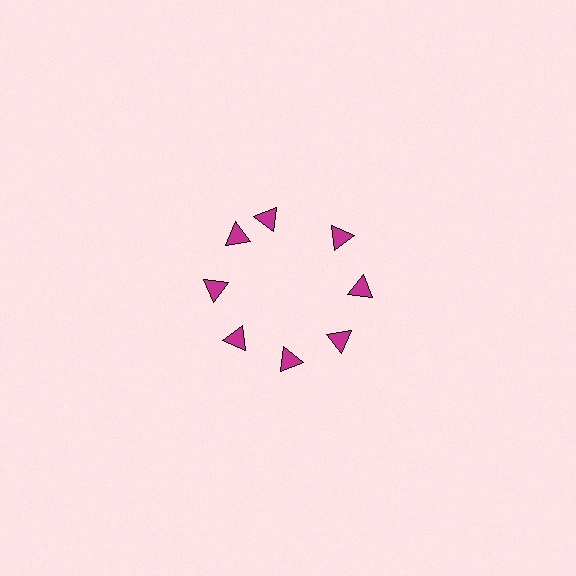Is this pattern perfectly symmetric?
No. The 8 magenta triangles are arranged in a ring, but one element near the 12 o'clock position is rotated out of alignment along the ring, breaking the 8-fold rotational symmetry.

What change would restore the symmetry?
The symmetry would be restored by rotating it back into even spacing with its neighbors so that all 8 triangles sit at equal angles and equal distance from the center.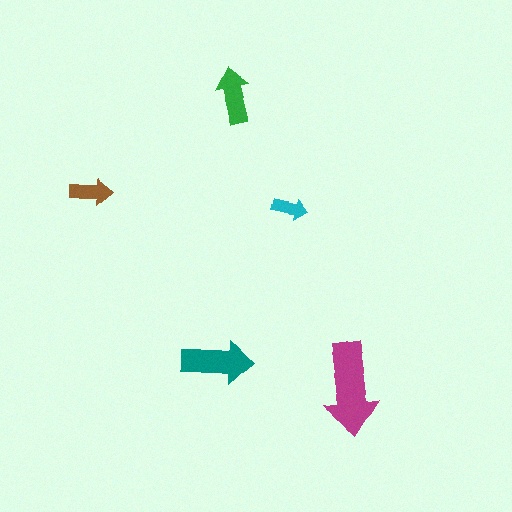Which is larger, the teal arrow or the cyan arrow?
The teal one.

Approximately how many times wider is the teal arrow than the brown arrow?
About 1.5 times wider.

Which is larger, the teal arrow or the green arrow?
The teal one.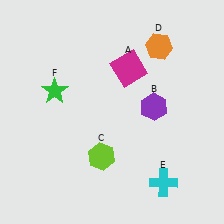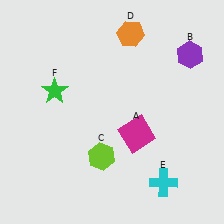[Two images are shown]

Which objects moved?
The objects that moved are: the magenta square (A), the purple hexagon (B), the orange hexagon (D).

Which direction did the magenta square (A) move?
The magenta square (A) moved down.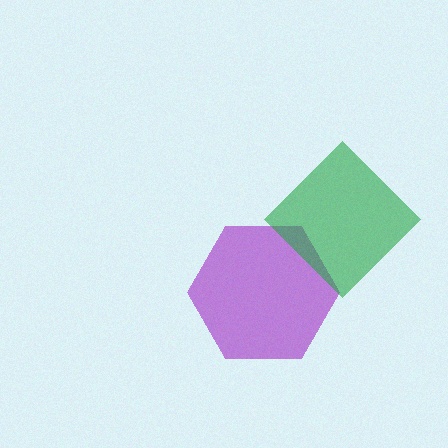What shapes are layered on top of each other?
The layered shapes are: a purple hexagon, a green diamond.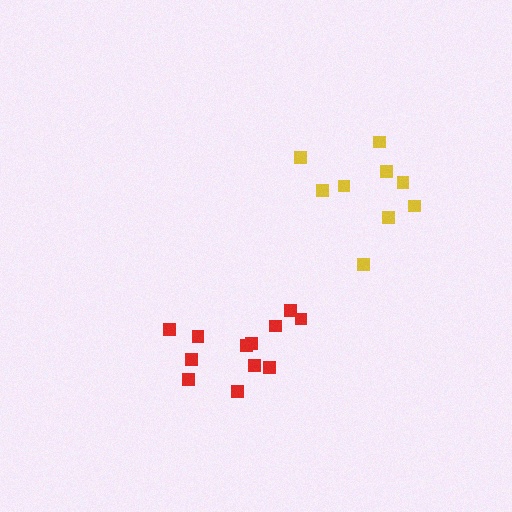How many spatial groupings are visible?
There are 2 spatial groupings.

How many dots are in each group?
Group 1: 12 dots, Group 2: 9 dots (21 total).